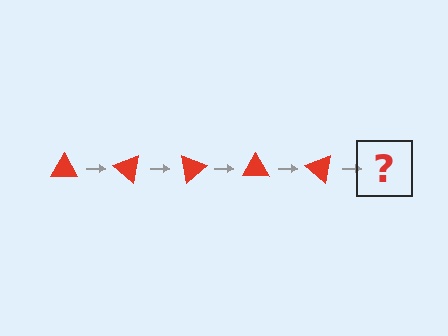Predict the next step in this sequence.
The next step is a red triangle rotated 200 degrees.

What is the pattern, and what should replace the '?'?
The pattern is that the triangle rotates 40 degrees each step. The '?' should be a red triangle rotated 200 degrees.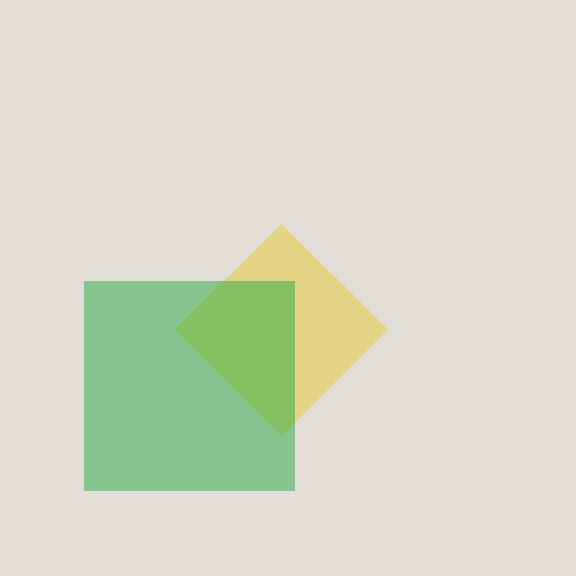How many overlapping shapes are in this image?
There are 2 overlapping shapes in the image.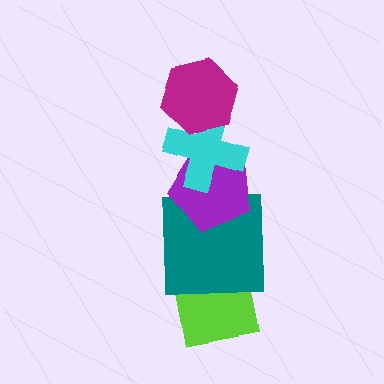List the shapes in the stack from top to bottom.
From top to bottom: the magenta hexagon, the cyan cross, the purple pentagon, the teal square, the lime square.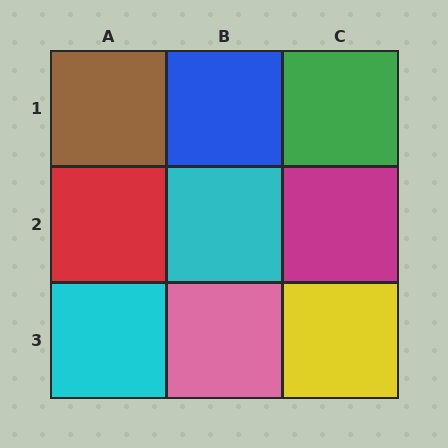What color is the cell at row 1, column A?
Brown.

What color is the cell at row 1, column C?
Green.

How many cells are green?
1 cell is green.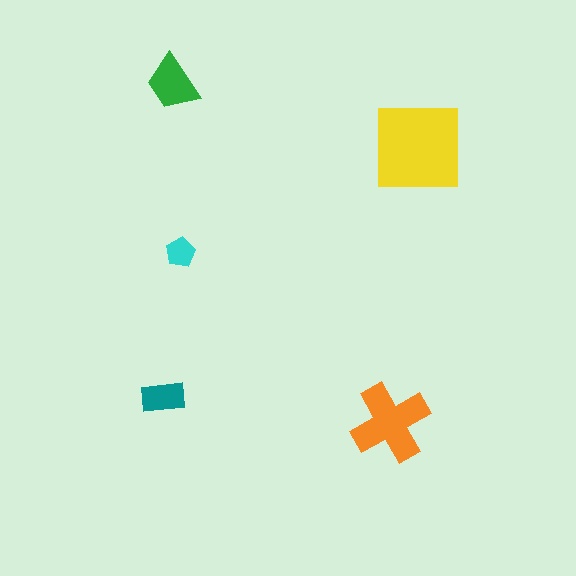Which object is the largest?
The yellow square.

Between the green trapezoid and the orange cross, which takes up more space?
The orange cross.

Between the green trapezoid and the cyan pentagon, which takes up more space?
The green trapezoid.